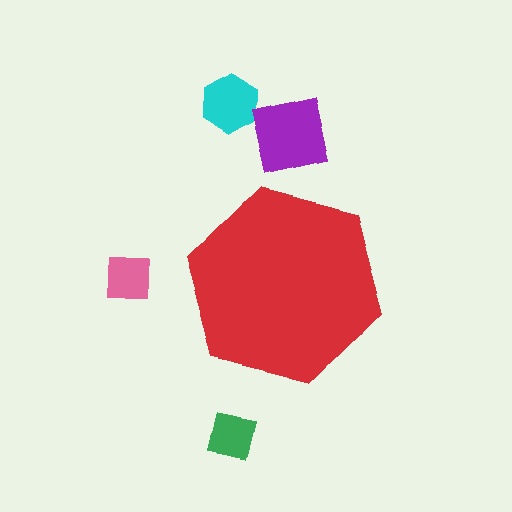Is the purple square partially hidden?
No, the purple square is fully visible.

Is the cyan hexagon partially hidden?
No, the cyan hexagon is fully visible.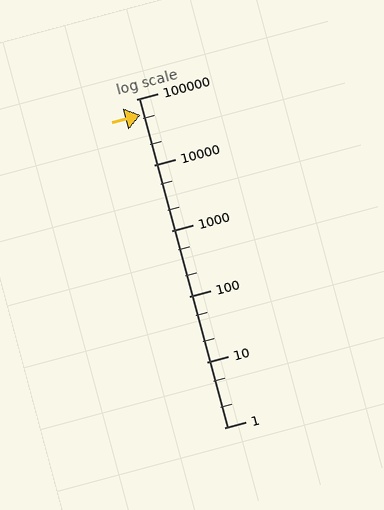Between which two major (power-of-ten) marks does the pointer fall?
The pointer is between 10000 and 100000.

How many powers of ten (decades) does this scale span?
The scale spans 5 decades, from 1 to 100000.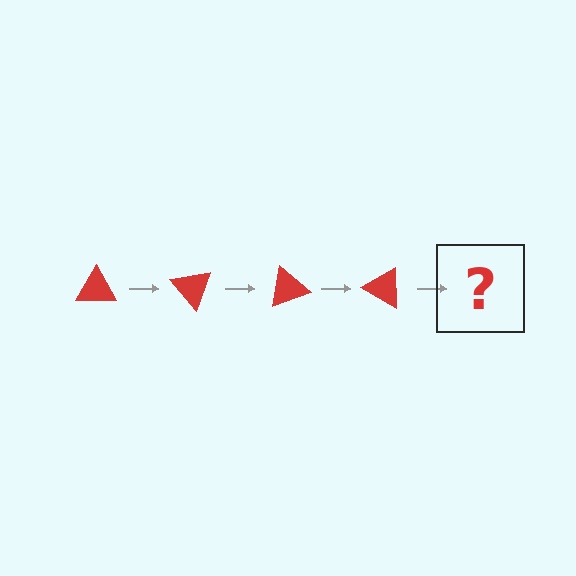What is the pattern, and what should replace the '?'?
The pattern is that the triangle rotates 50 degrees each step. The '?' should be a red triangle rotated 200 degrees.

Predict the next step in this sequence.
The next step is a red triangle rotated 200 degrees.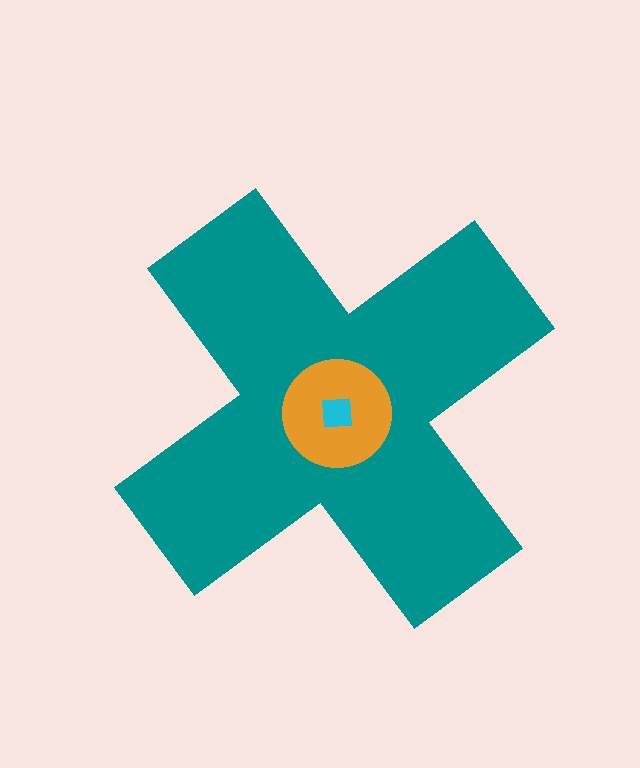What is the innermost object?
The cyan square.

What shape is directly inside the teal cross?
The orange circle.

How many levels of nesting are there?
3.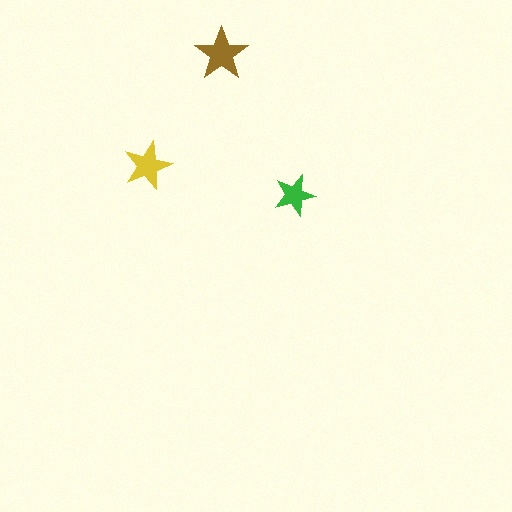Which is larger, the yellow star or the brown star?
The brown one.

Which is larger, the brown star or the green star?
The brown one.